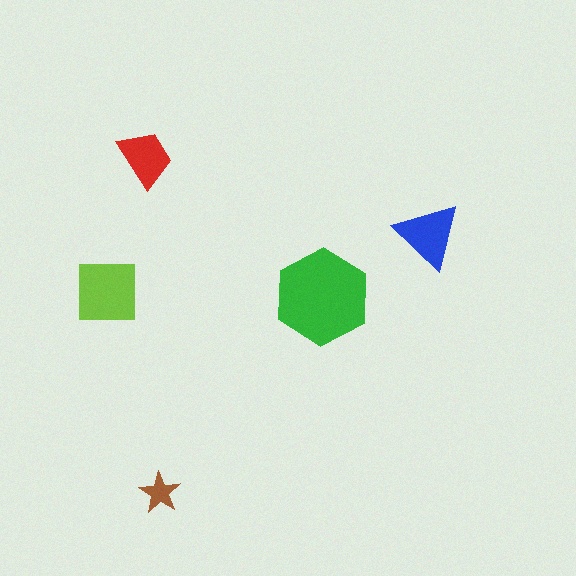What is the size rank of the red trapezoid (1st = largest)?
4th.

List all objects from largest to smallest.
The green hexagon, the lime square, the blue triangle, the red trapezoid, the brown star.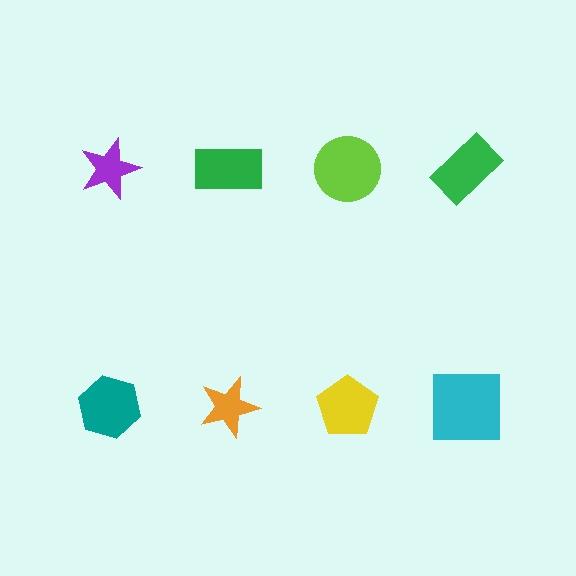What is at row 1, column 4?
A green rectangle.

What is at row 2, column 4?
A cyan square.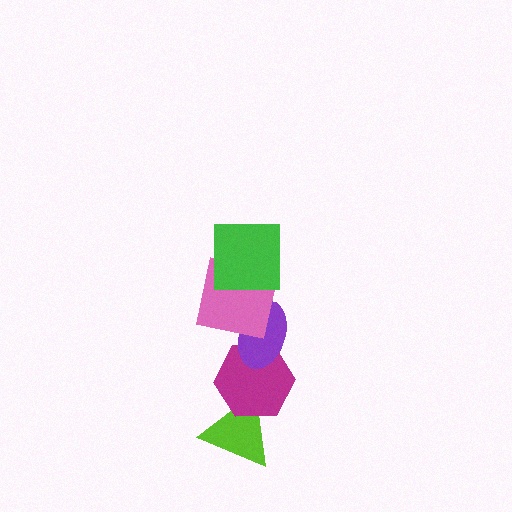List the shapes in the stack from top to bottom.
From top to bottom: the green square, the pink square, the purple ellipse, the magenta hexagon, the lime triangle.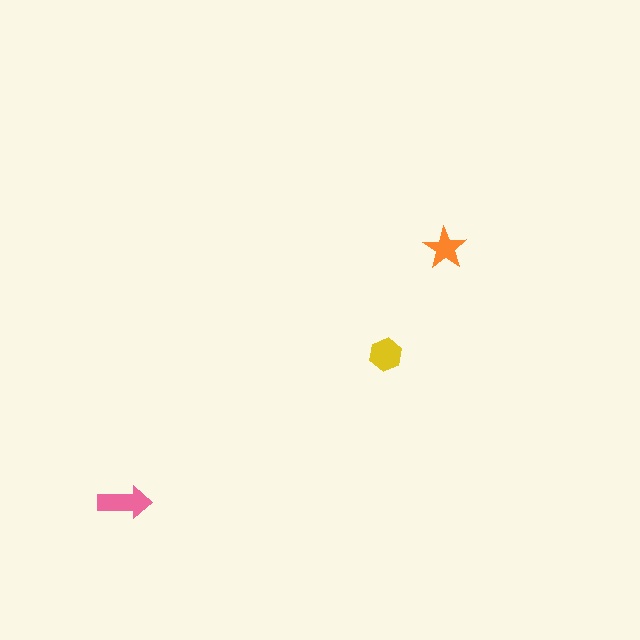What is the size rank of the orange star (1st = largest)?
3rd.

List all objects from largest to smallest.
The pink arrow, the yellow hexagon, the orange star.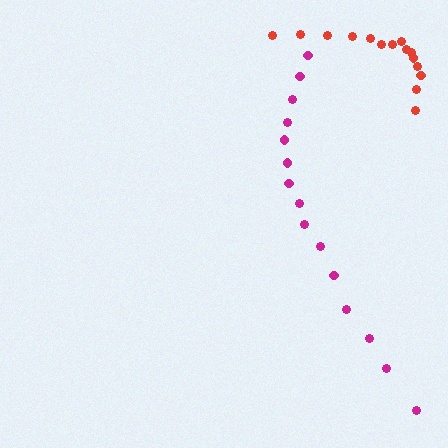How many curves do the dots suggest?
There are 2 distinct paths.